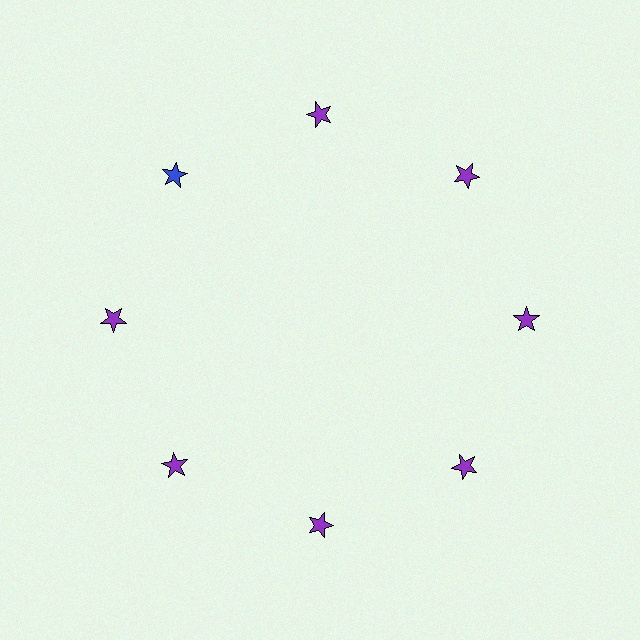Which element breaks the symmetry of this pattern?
The blue star at roughly the 10 o'clock position breaks the symmetry. All other shapes are purple stars.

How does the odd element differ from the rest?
It has a different color: blue instead of purple.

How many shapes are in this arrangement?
There are 8 shapes arranged in a ring pattern.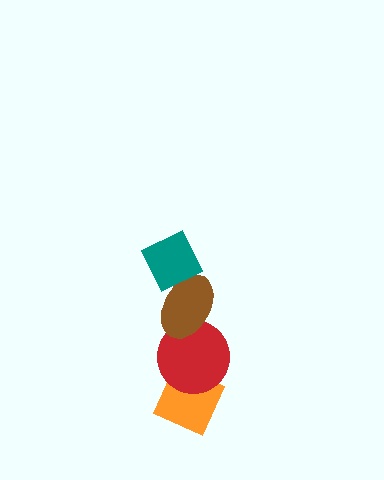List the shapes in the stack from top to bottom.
From top to bottom: the teal diamond, the brown ellipse, the red circle, the orange diamond.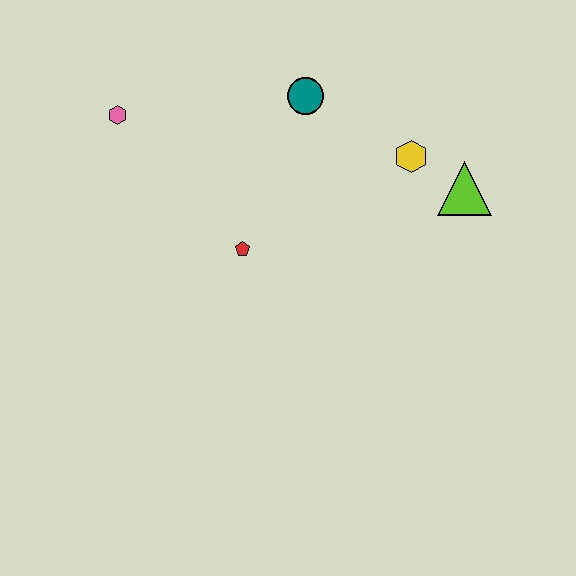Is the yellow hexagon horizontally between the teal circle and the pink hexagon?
No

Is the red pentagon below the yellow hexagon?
Yes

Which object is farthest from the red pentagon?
The lime triangle is farthest from the red pentagon.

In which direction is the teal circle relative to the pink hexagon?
The teal circle is to the right of the pink hexagon.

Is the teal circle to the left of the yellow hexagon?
Yes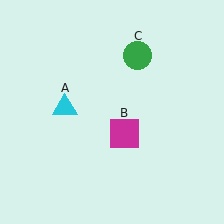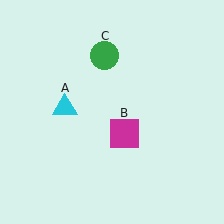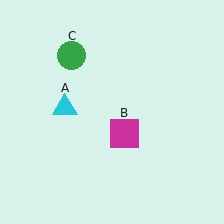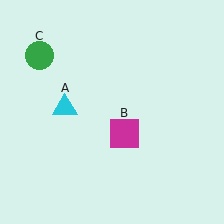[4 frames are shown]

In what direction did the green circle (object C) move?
The green circle (object C) moved left.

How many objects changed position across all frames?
1 object changed position: green circle (object C).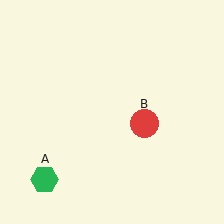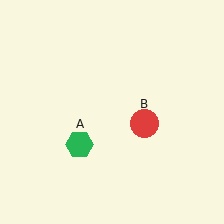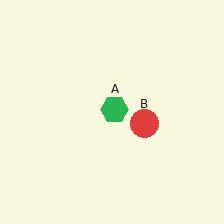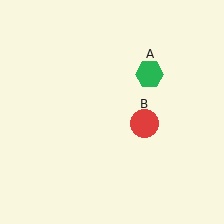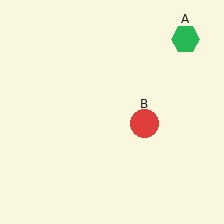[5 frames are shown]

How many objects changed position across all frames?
1 object changed position: green hexagon (object A).